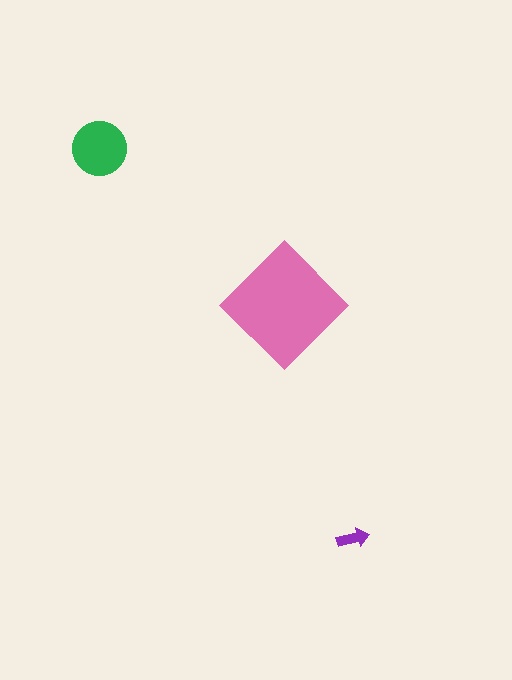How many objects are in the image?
There are 3 objects in the image.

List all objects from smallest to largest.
The purple arrow, the green circle, the pink diamond.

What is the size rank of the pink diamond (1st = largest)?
1st.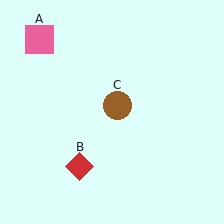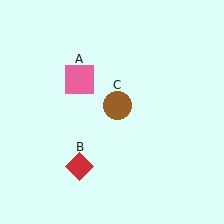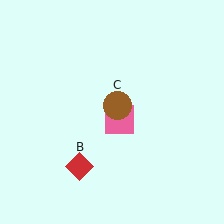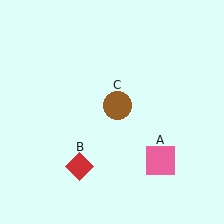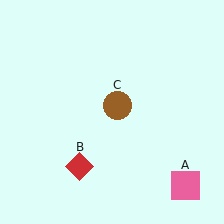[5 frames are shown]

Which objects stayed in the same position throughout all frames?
Red diamond (object B) and brown circle (object C) remained stationary.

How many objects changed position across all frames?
1 object changed position: pink square (object A).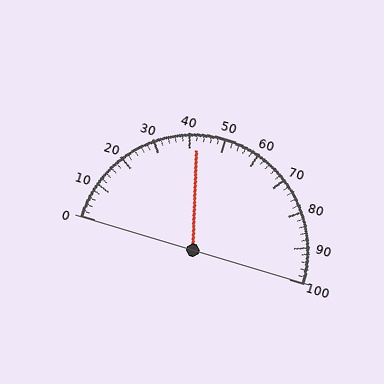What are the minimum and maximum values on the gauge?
The gauge ranges from 0 to 100.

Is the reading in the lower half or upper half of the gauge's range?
The reading is in the lower half of the range (0 to 100).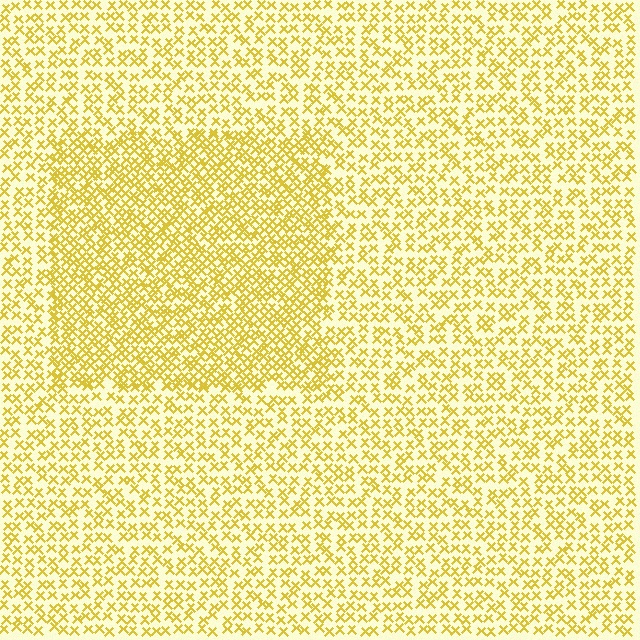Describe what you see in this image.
The image contains small yellow elements arranged at two different densities. A rectangle-shaped region is visible where the elements are more densely packed than the surrounding area.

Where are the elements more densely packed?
The elements are more densely packed inside the rectangle boundary.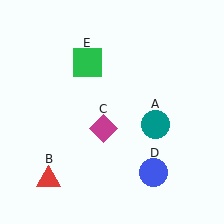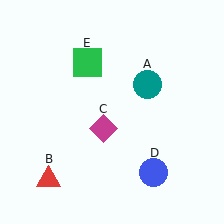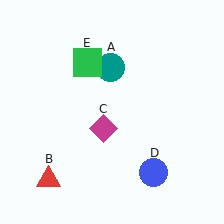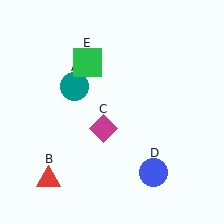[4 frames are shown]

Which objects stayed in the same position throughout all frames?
Red triangle (object B) and magenta diamond (object C) and blue circle (object D) and green square (object E) remained stationary.